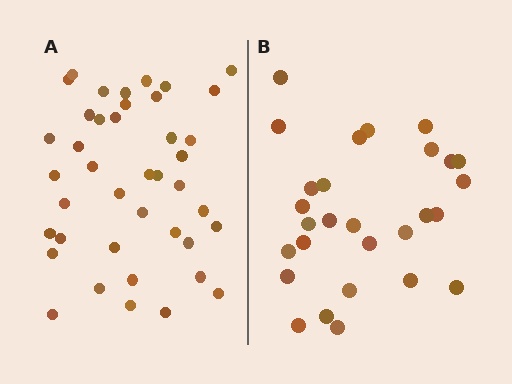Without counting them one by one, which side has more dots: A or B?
Region A (the left region) has more dots.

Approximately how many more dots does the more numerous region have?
Region A has approximately 15 more dots than region B.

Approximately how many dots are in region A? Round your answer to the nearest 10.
About 40 dots. (The exact count is 41, which rounds to 40.)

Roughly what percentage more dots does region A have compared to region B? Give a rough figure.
About 45% more.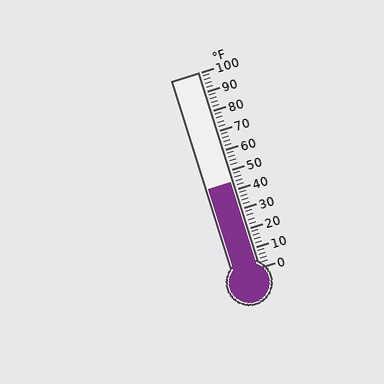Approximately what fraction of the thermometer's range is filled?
The thermometer is filled to approximately 45% of its range.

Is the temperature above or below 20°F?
The temperature is above 20°F.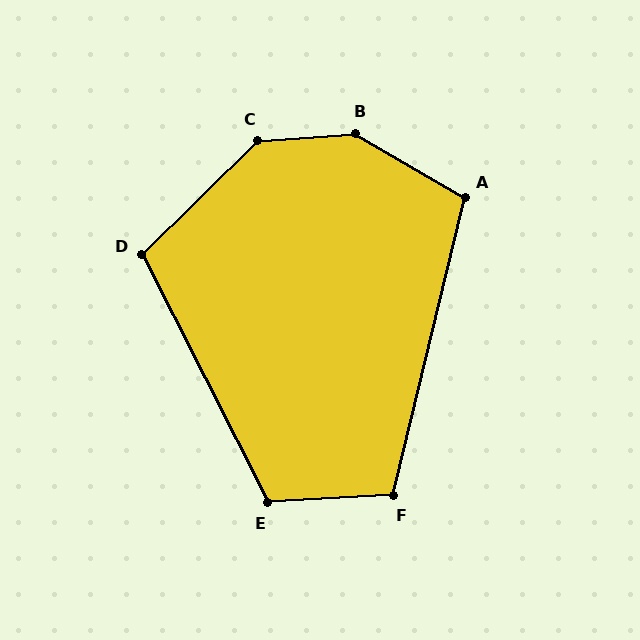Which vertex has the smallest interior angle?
A, at approximately 107 degrees.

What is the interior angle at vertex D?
Approximately 108 degrees (obtuse).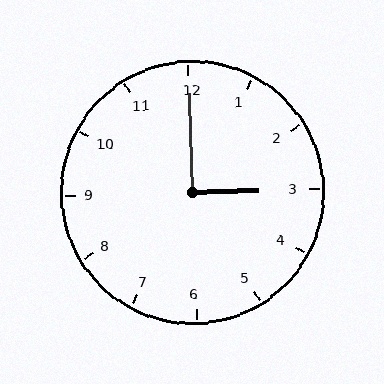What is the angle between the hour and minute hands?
Approximately 90 degrees.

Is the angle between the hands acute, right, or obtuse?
It is right.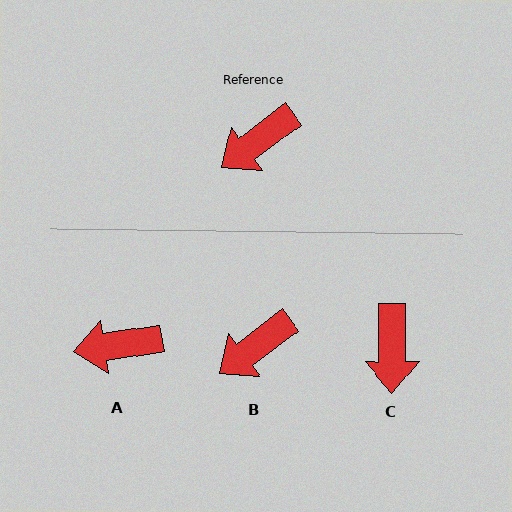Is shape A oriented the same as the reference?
No, it is off by about 28 degrees.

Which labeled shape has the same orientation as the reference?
B.